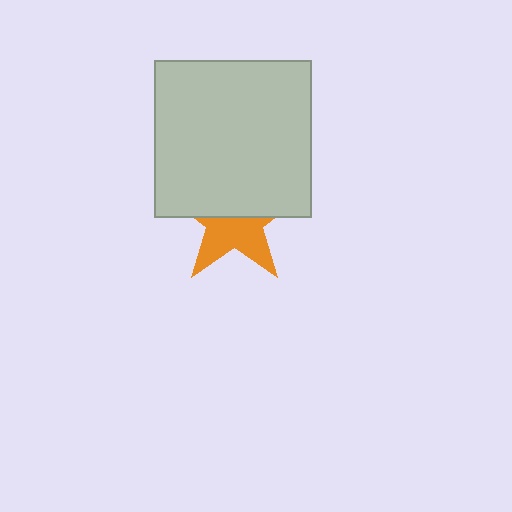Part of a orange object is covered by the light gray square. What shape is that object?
It is a star.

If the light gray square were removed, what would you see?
You would see the complete orange star.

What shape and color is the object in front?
The object in front is a light gray square.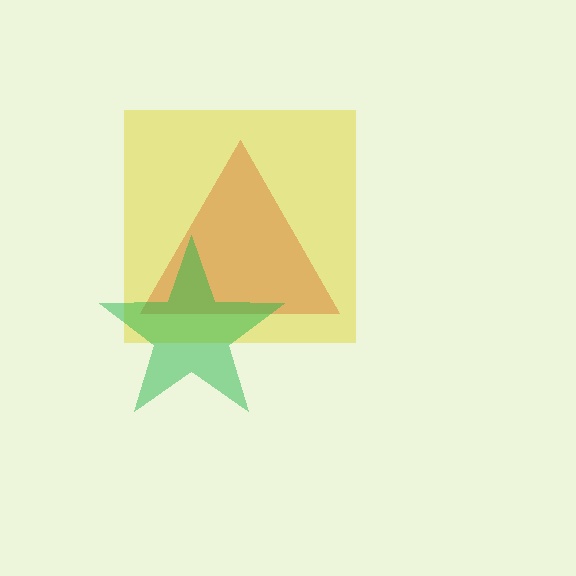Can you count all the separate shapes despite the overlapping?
Yes, there are 3 separate shapes.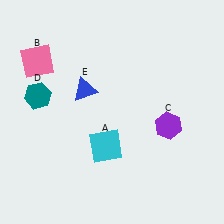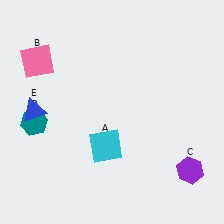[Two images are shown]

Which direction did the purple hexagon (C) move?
The purple hexagon (C) moved down.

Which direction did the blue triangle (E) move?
The blue triangle (E) moved left.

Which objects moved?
The objects that moved are: the purple hexagon (C), the teal hexagon (D), the blue triangle (E).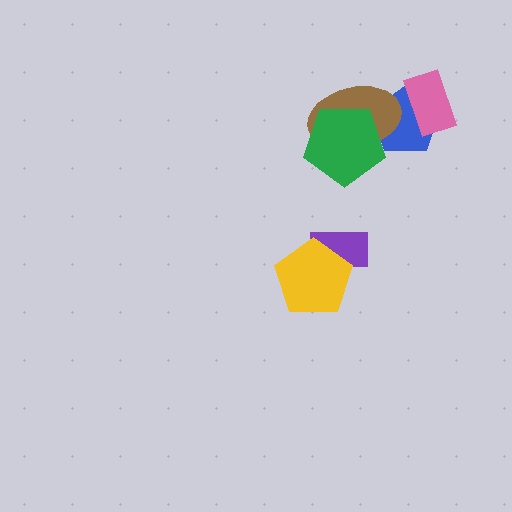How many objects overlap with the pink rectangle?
1 object overlaps with the pink rectangle.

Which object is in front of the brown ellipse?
The green pentagon is in front of the brown ellipse.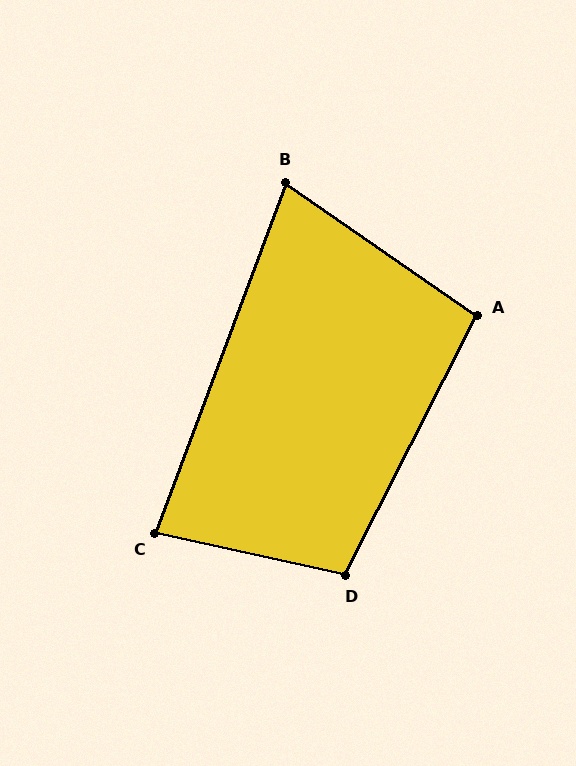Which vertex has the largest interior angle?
D, at approximately 104 degrees.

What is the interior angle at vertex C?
Approximately 82 degrees (acute).